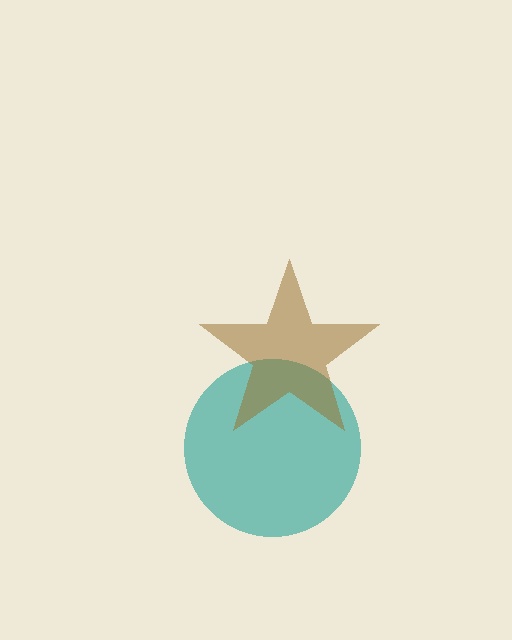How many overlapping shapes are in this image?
There are 2 overlapping shapes in the image.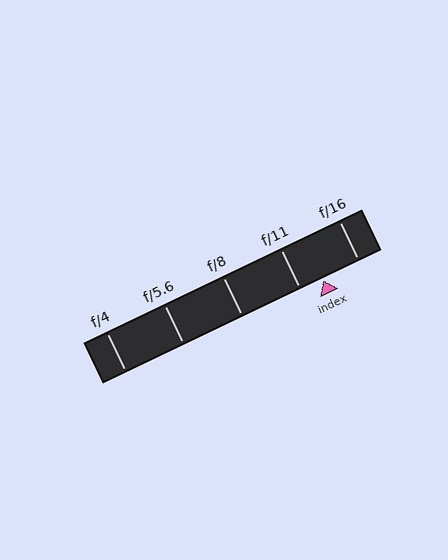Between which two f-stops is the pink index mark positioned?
The index mark is between f/11 and f/16.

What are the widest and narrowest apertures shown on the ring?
The widest aperture shown is f/4 and the narrowest is f/16.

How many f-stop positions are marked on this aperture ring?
There are 5 f-stop positions marked.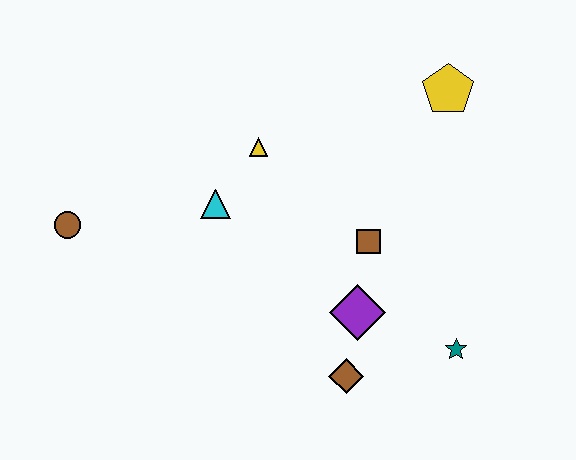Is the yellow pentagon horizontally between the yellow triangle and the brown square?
No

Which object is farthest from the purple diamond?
The brown circle is farthest from the purple diamond.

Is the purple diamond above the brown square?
No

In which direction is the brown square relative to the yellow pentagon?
The brown square is below the yellow pentagon.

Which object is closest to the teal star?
The purple diamond is closest to the teal star.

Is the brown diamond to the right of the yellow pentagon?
No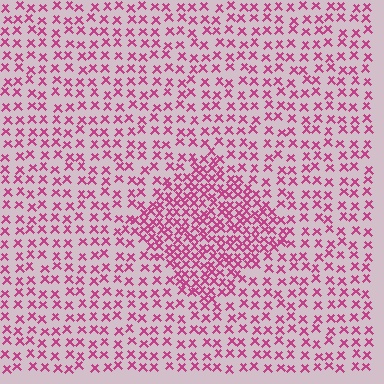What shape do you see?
I see a diamond.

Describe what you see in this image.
The image contains small magenta elements arranged at two different densities. A diamond-shaped region is visible where the elements are more densely packed than the surrounding area.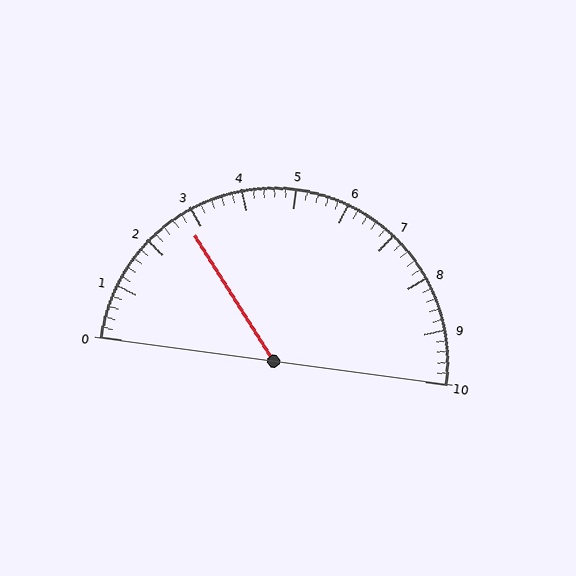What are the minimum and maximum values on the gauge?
The gauge ranges from 0 to 10.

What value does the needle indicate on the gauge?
The needle indicates approximately 2.8.